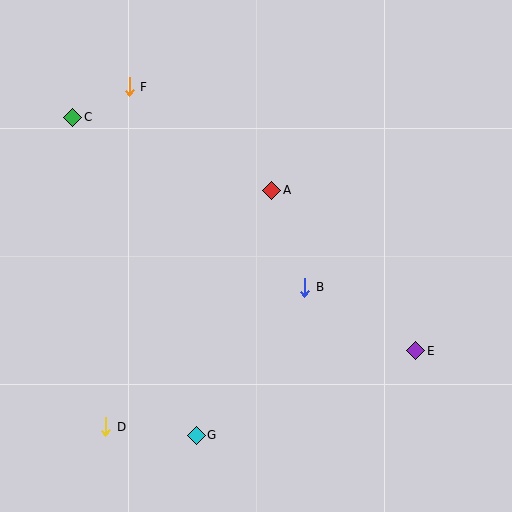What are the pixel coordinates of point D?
Point D is at (106, 427).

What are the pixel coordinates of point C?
Point C is at (73, 117).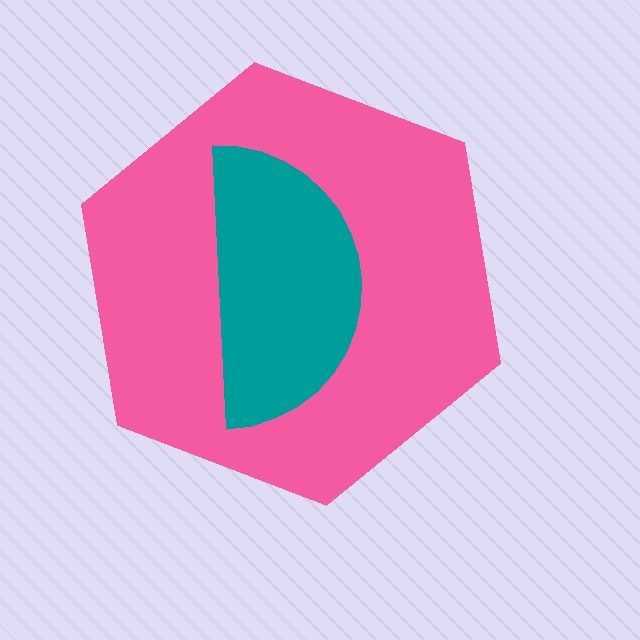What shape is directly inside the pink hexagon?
The teal semicircle.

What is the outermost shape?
The pink hexagon.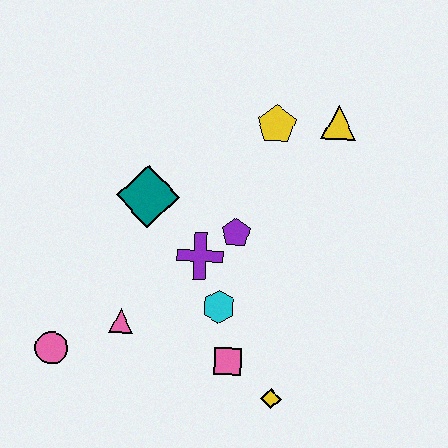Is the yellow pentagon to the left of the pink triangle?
No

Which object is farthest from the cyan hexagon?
The yellow triangle is farthest from the cyan hexagon.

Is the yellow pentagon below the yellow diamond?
No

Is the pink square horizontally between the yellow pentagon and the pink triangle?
Yes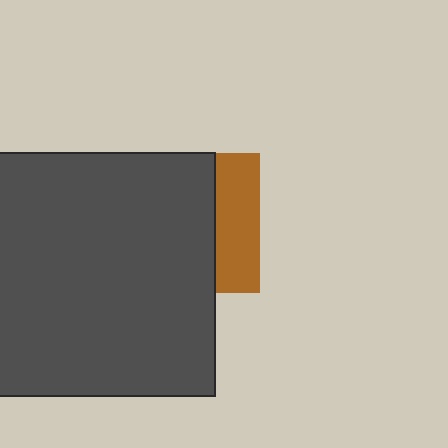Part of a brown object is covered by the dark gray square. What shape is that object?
It is a square.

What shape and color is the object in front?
The object in front is a dark gray square.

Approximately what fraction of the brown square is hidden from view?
Roughly 69% of the brown square is hidden behind the dark gray square.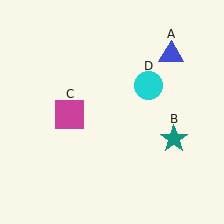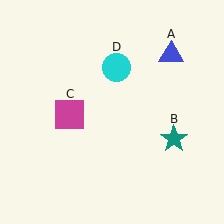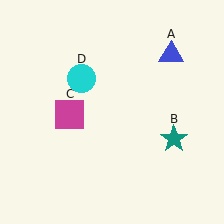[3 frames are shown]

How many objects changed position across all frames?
1 object changed position: cyan circle (object D).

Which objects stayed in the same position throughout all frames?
Blue triangle (object A) and teal star (object B) and magenta square (object C) remained stationary.